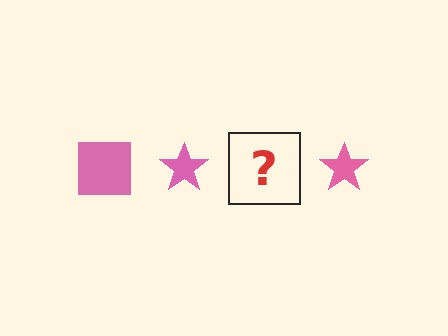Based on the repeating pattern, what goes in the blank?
The blank should be a pink square.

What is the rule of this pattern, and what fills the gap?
The rule is that the pattern cycles through square, star shapes in pink. The gap should be filled with a pink square.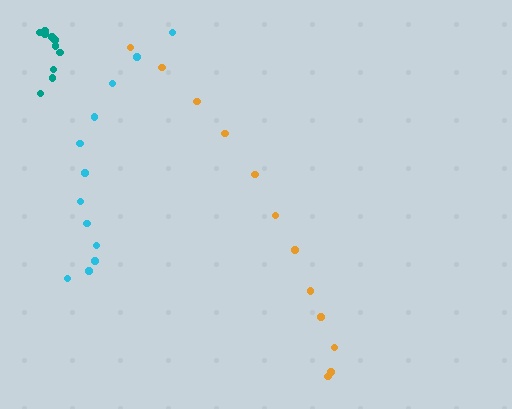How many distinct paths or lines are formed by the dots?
There are 3 distinct paths.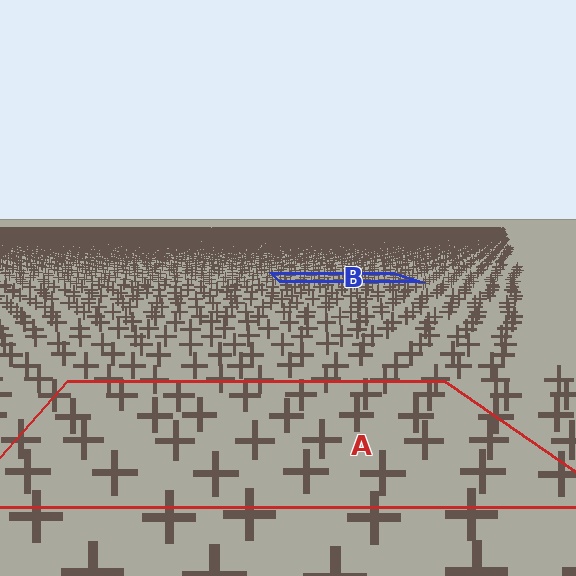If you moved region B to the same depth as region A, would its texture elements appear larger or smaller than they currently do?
They would appear larger. At a closer depth, the same texture elements are projected at a bigger on-screen size.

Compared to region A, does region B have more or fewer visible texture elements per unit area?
Region B has more texture elements per unit area — they are packed more densely because it is farther away.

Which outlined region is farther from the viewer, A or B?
Region B is farther from the viewer — the texture elements inside it appear smaller and more densely packed.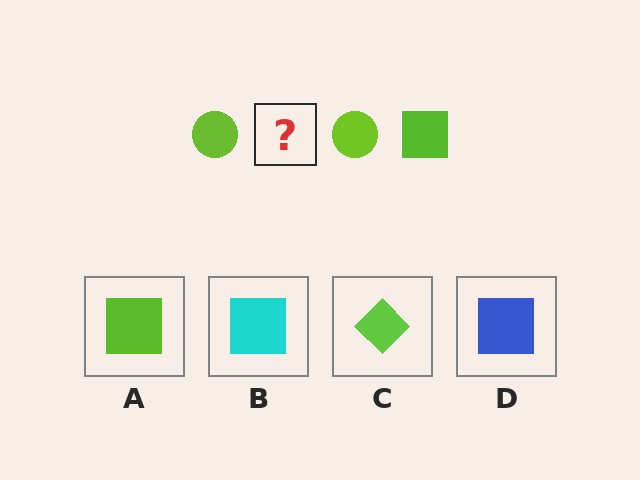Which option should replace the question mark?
Option A.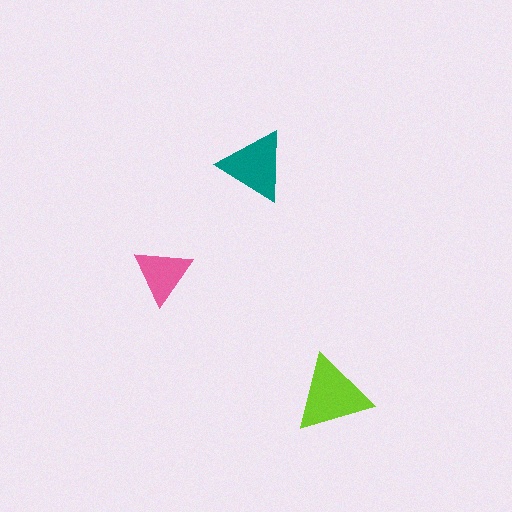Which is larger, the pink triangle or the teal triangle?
The teal one.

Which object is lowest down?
The lime triangle is bottommost.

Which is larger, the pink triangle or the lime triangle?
The lime one.